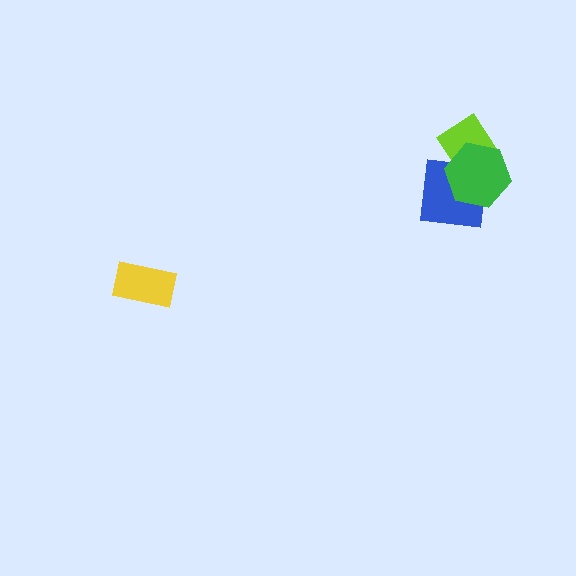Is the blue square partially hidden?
Yes, it is partially covered by another shape.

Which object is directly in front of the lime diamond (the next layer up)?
The blue square is directly in front of the lime diamond.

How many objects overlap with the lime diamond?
2 objects overlap with the lime diamond.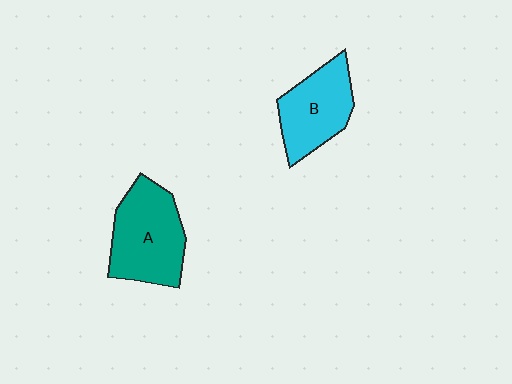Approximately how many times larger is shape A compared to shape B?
Approximately 1.2 times.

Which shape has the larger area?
Shape A (teal).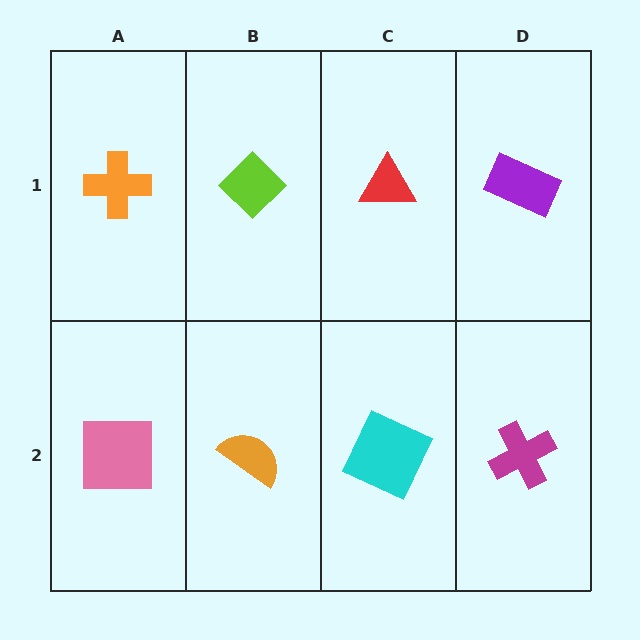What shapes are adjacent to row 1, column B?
An orange semicircle (row 2, column B), an orange cross (row 1, column A), a red triangle (row 1, column C).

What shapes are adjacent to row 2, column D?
A purple rectangle (row 1, column D), a cyan square (row 2, column C).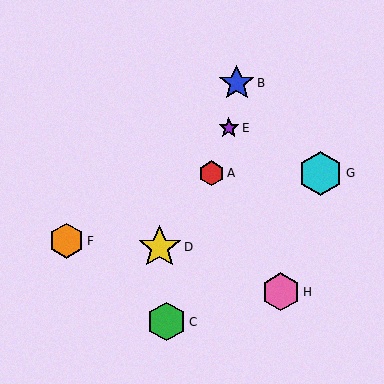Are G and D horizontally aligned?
No, G is at y≈173 and D is at y≈247.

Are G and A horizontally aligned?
Yes, both are at y≈173.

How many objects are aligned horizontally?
2 objects (A, G) are aligned horizontally.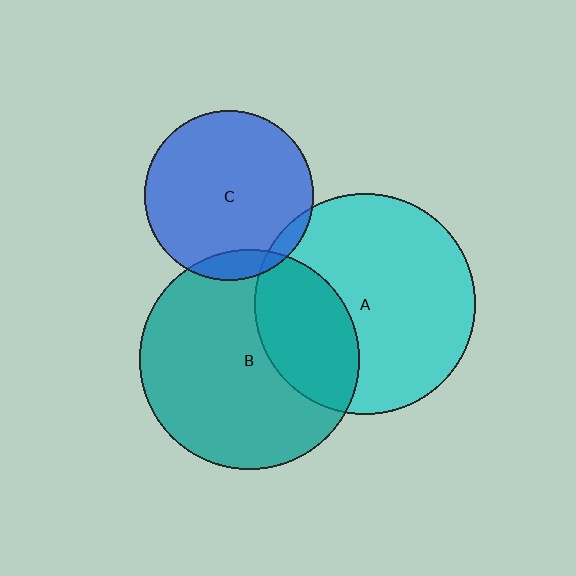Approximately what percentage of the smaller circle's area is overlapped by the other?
Approximately 10%.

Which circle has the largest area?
Circle A (cyan).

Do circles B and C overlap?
Yes.